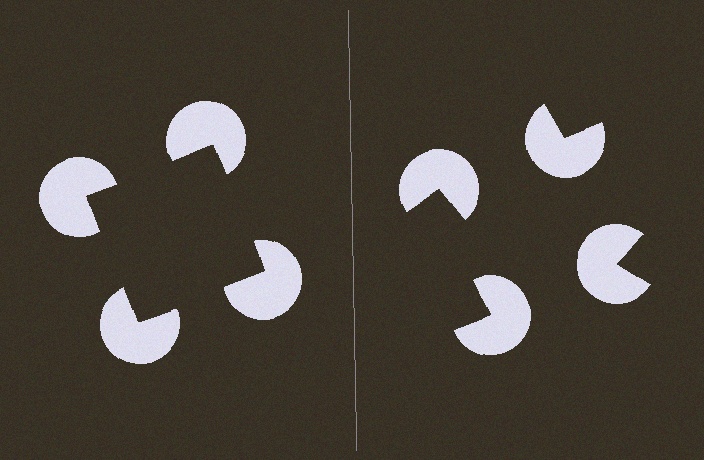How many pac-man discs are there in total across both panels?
8 — 4 on each side.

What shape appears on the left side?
An illusory square.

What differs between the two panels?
The pac-man discs are positioned identically on both sides; only the wedge orientations differ. On the left they align to a square; on the right they are misaligned.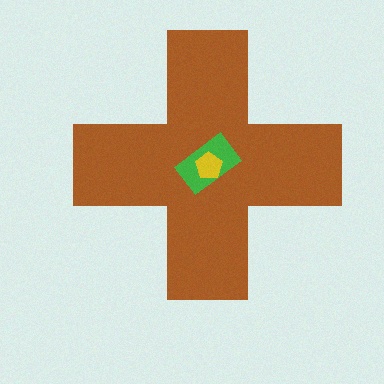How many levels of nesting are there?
3.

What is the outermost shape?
The brown cross.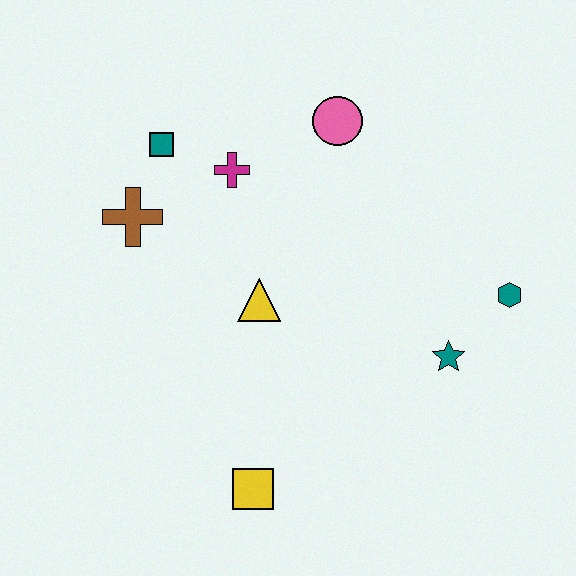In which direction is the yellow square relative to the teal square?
The yellow square is below the teal square.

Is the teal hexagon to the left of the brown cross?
No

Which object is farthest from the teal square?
The teal hexagon is farthest from the teal square.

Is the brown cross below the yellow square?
No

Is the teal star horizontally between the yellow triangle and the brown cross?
No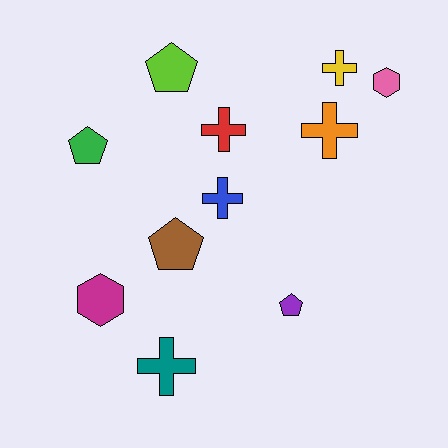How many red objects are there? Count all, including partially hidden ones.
There is 1 red object.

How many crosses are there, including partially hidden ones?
There are 5 crosses.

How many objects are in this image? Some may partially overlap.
There are 11 objects.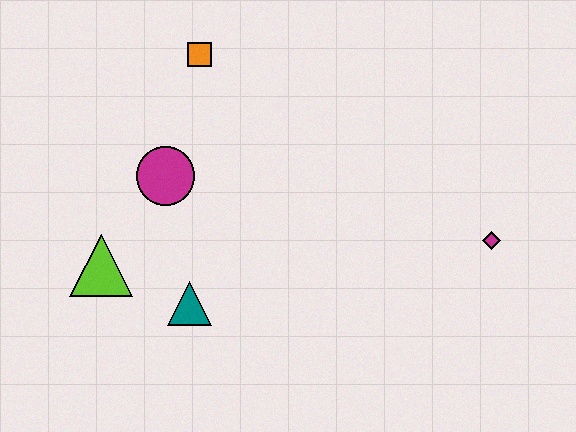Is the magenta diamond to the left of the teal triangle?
No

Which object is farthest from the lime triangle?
The magenta diamond is farthest from the lime triangle.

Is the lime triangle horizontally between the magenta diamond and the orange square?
No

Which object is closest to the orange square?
The magenta circle is closest to the orange square.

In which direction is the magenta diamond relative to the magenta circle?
The magenta diamond is to the right of the magenta circle.